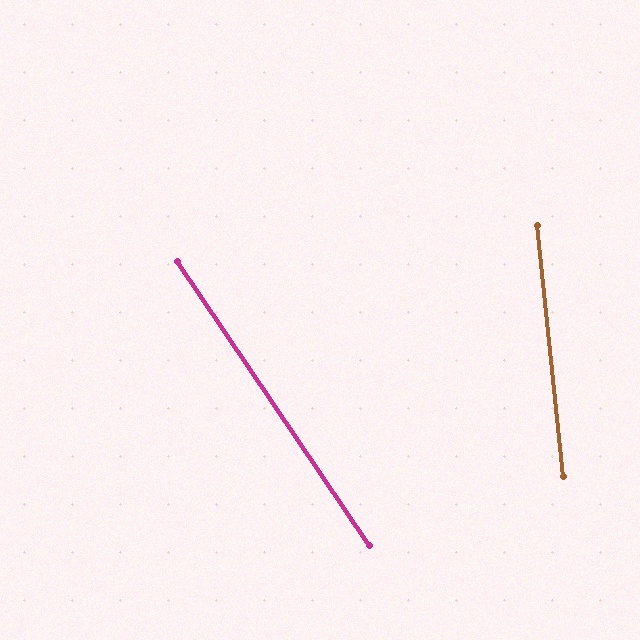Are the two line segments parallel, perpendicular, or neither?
Neither parallel nor perpendicular — they differ by about 28°.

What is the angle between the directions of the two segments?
Approximately 28 degrees.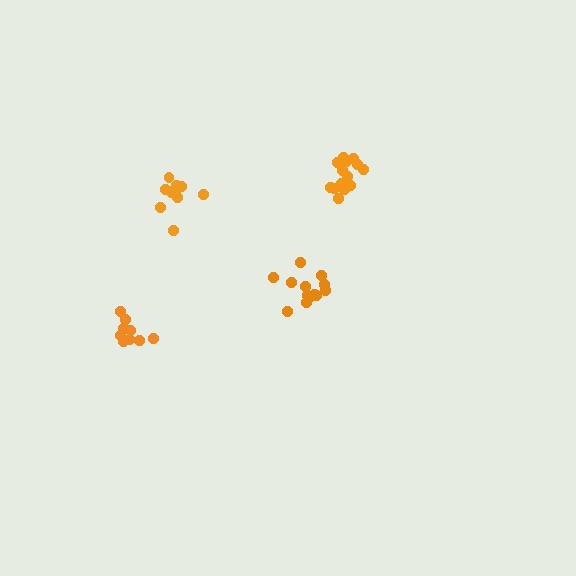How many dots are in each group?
Group 1: 13 dots, Group 2: 9 dots, Group 3: 14 dots, Group 4: 11 dots (47 total).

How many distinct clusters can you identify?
There are 4 distinct clusters.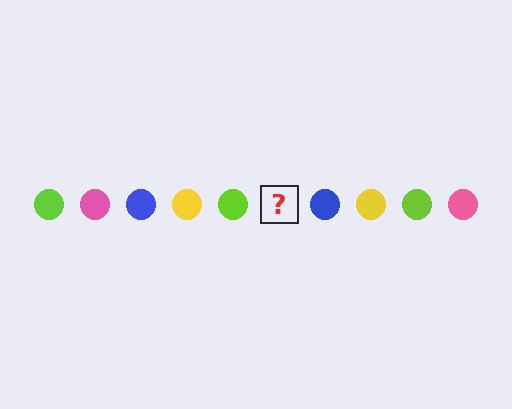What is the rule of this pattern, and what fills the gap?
The rule is that the pattern cycles through lime, pink, blue, yellow circles. The gap should be filled with a pink circle.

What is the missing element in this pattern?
The missing element is a pink circle.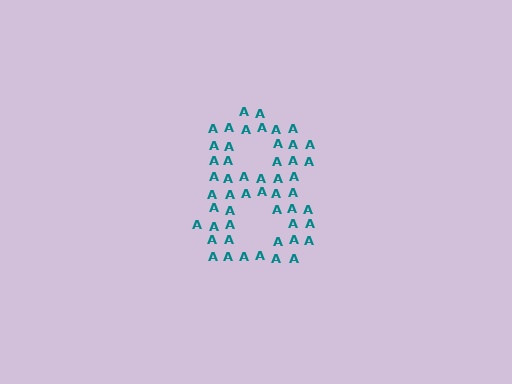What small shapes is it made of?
It is made of small letter A's.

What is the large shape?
The large shape is the digit 8.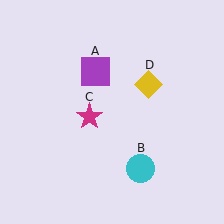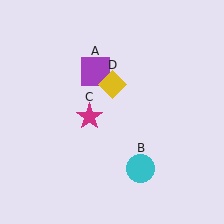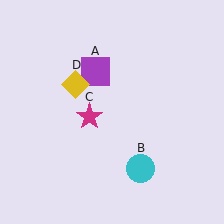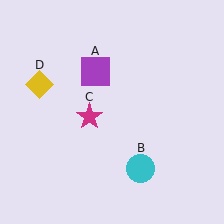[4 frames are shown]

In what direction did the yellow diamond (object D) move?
The yellow diamond (object D) moved left.